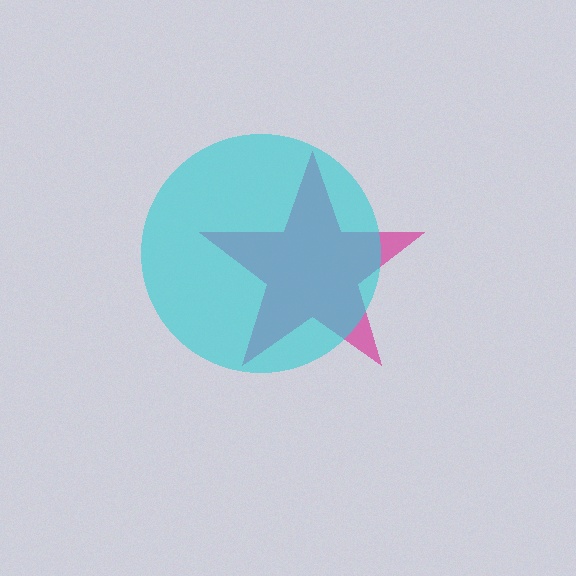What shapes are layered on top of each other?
The layered shapes are: a magenta star, a cyan circle.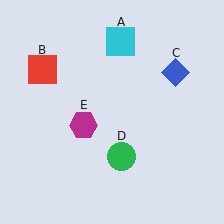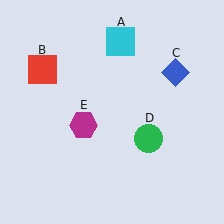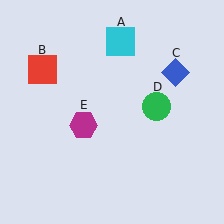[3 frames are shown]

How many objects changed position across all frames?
1 object changed position: green circle (object D).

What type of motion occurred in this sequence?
The green circle (object D) rotated counterclockwise around the center of the scene.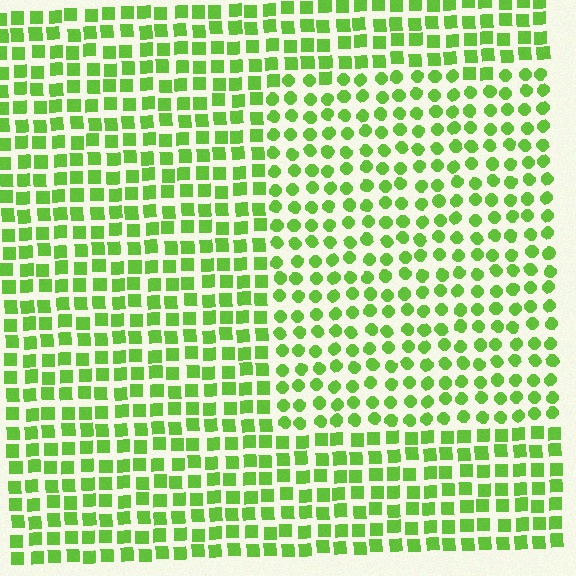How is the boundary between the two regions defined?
The boundary is defined by a change in element shape: circles inside vs. squares outside. All elements share the same color and spacing.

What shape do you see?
I see a rectangle.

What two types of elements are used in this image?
The image uses circles inside the rectangle region and squares outside it.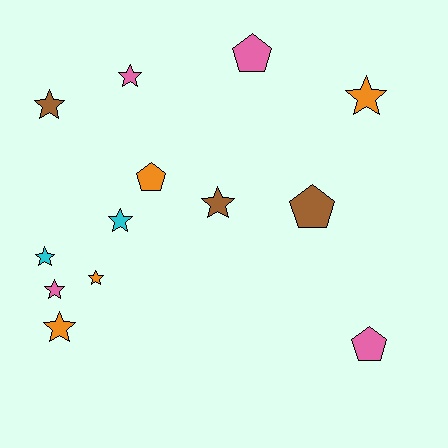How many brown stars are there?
There are 2 brown stars.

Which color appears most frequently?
Orange, with 4 objects.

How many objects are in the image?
There are 13 objects.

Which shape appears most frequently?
Star, with 9 objects.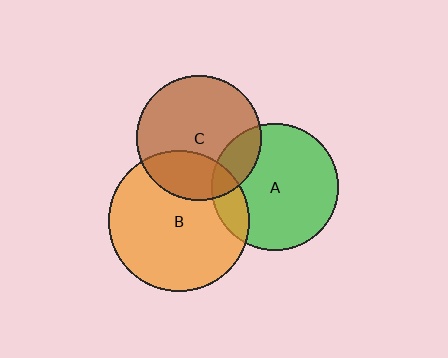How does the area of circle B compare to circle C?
Approximately 1.3 times.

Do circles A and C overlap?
Yes.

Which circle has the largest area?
Circle B (orange).